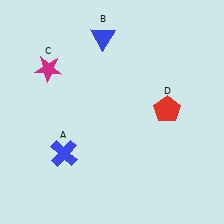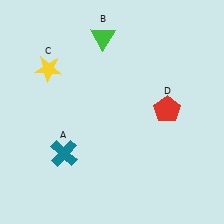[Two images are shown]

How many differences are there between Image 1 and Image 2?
There are 3 differences between the two images.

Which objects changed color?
A changed from blue to teal. B changed from blue to green. C changed from magenta to yellow.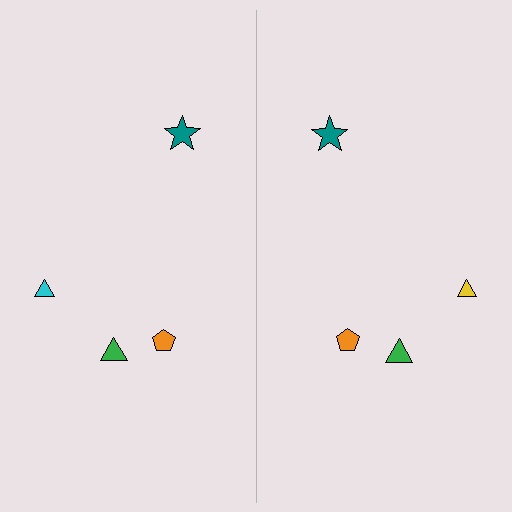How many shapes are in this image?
There are 8 shapes in this image.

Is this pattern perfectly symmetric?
No, the pattern is not perfectly symmetric. The yellow triangle on the right side breaks the symmetry — its mirror counterpart is cyan.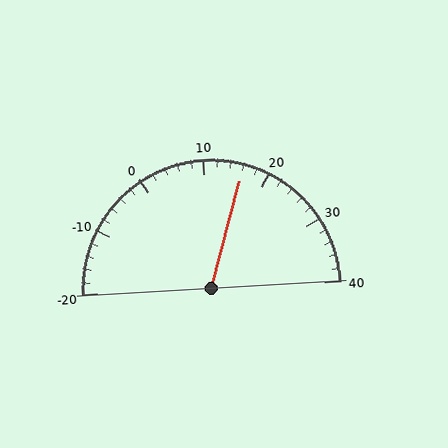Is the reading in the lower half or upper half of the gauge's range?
The reading is in the upper half of the range (-20 to 40).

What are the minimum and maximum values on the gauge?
The gauge ranges from -20 to 40.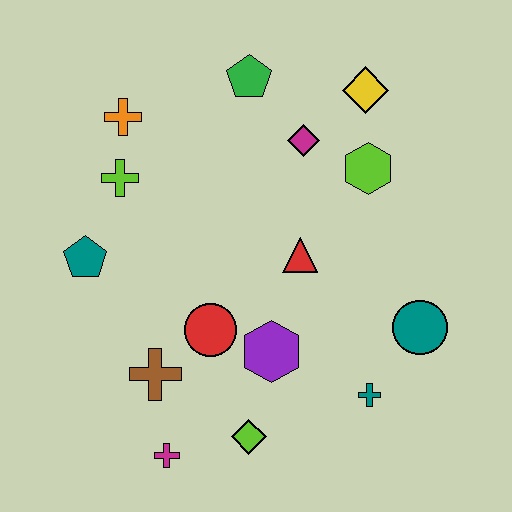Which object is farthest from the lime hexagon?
The magenta cross is farthest from the lime hexagon.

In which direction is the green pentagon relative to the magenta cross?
The green pentagon is above the magenta cross.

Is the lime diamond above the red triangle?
No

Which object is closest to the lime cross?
The orange cross is closest to the lime cross.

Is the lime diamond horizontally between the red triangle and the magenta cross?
Yes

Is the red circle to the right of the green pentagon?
No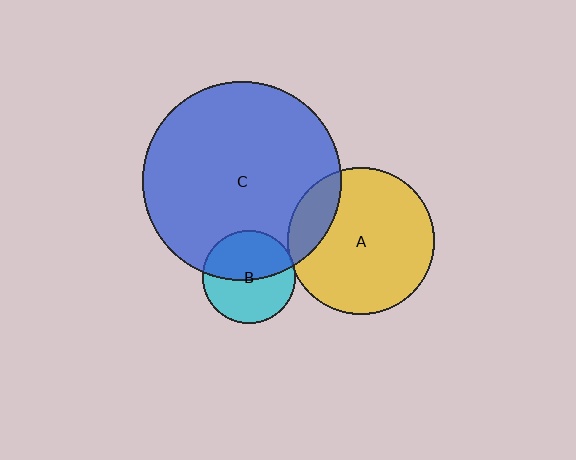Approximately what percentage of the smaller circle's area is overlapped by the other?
Approximately 20%.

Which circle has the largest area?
Circle C (blue).